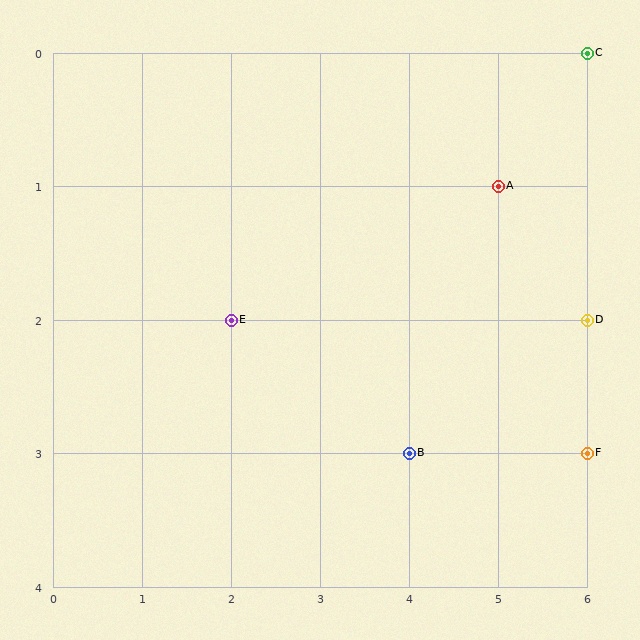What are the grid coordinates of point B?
Point B is at grid coordinates (4, 3).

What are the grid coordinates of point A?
Point A is at grid coordinates (5, 1).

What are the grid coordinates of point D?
Point D is at grid coordinates (6, 2).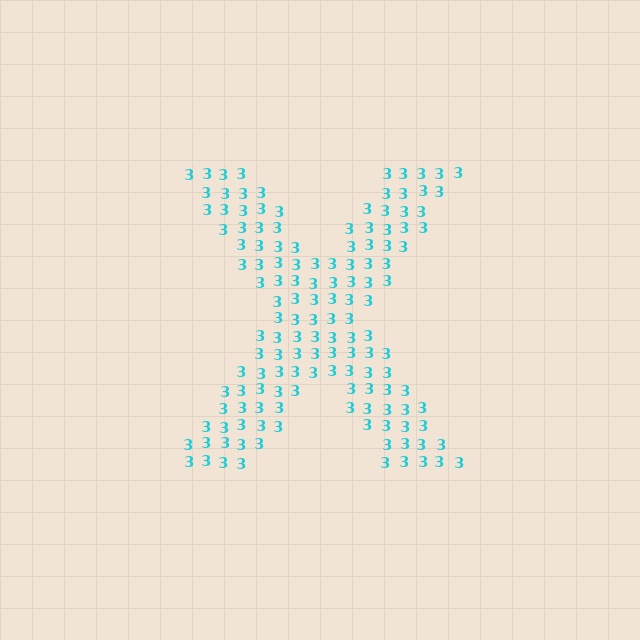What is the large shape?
The large shape is the letter X.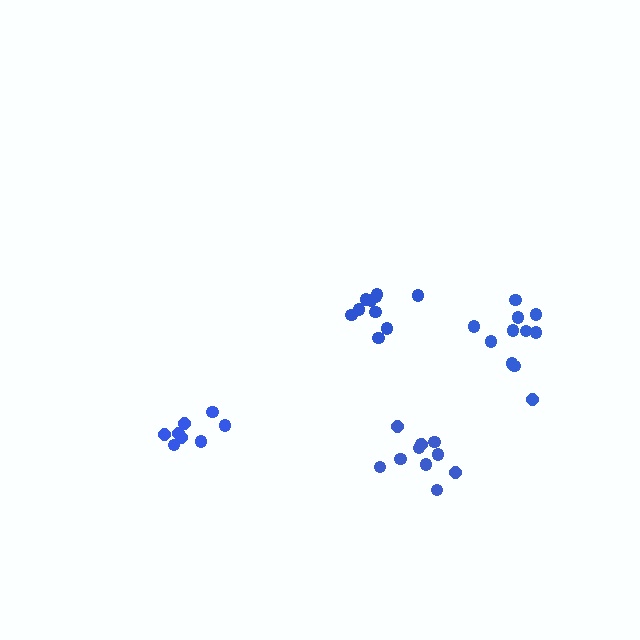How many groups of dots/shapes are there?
There are 4 groups.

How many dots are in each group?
Group 1: 8 dots, Group 2: 10 dots, Group 3: 11 dots, Group 4: 11 dots (40 total).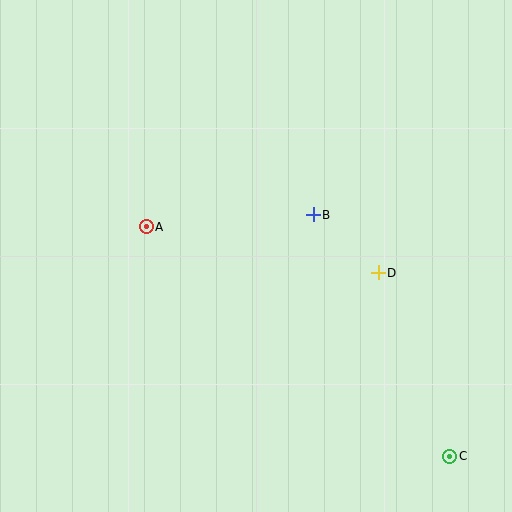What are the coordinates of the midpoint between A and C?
The midpoint between A and C is at (298, 342).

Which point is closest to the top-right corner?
Point B is closest to the top-right corner.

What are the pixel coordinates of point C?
Point C is at (450, 456).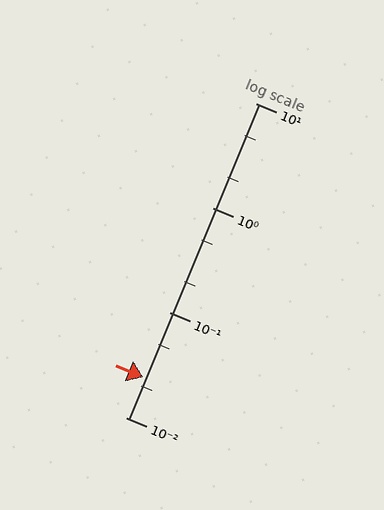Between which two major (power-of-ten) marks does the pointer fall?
The pointer is between 0.01 and 0.1.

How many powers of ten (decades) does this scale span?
The scale spans 3 decades, from 0.01 to 10.